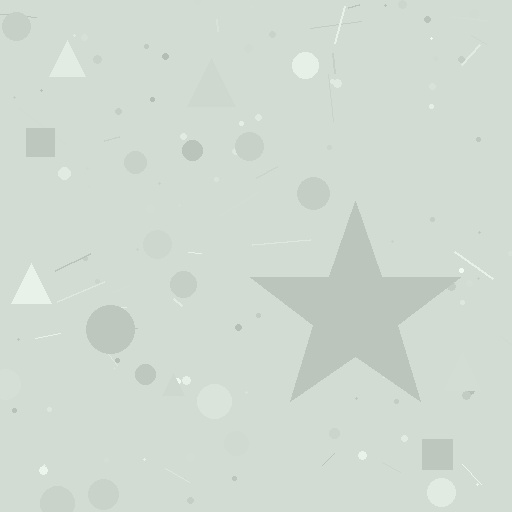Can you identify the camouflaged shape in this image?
The camouflaged shape is a star.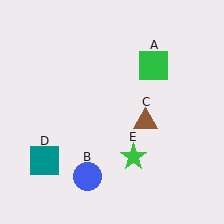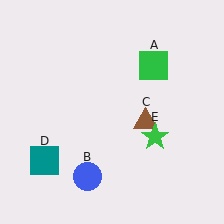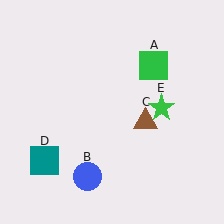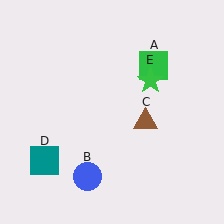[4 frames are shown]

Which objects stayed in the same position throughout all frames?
Green square (object A) and blue circle (object B) and brown triangle (object C) and teal square (object D) remained stationary.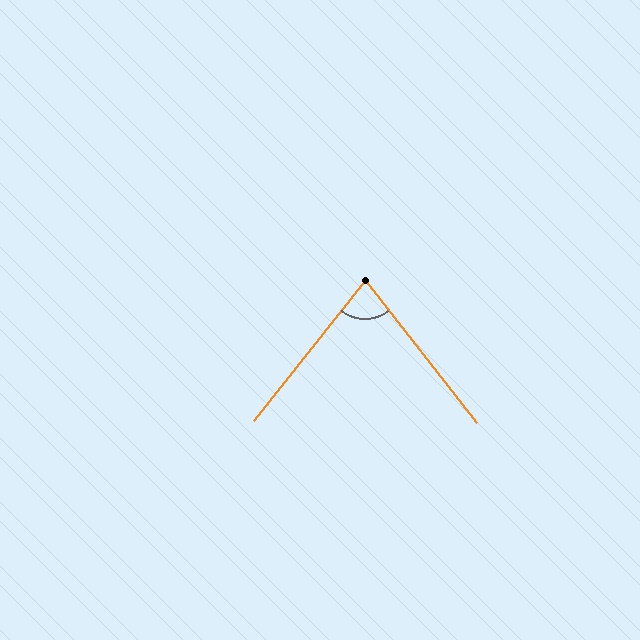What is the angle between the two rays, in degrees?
Approximately 77 degrees.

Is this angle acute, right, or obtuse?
It is acute.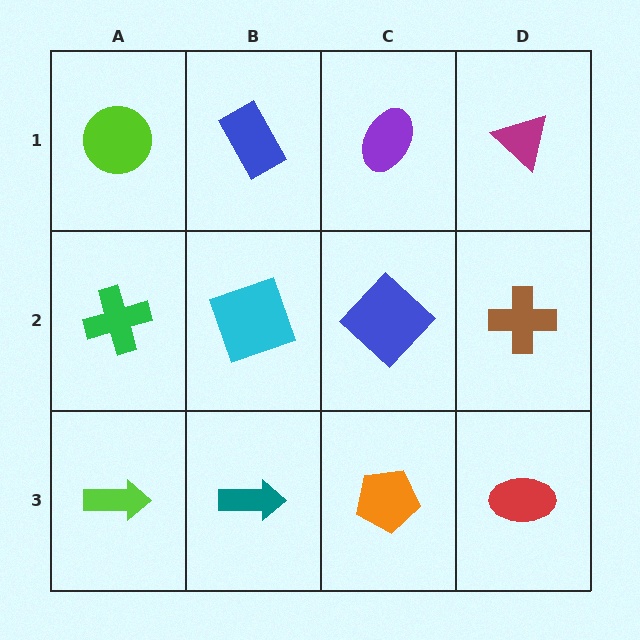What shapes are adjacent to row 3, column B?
A cyan square (row 2, column B), a lime arrow (row 3, column A), an orange pentagon (row 3, column C).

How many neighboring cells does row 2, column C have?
4.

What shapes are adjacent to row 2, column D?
A magenta triangle (row 1, column D), a red ellipse (row 3, column D), a blue diamond (row 2, column C).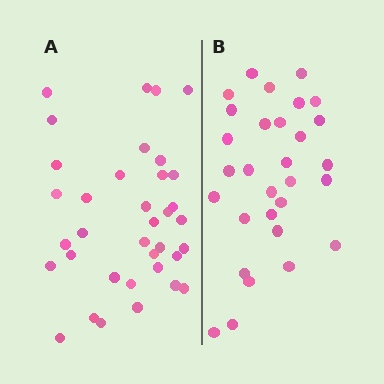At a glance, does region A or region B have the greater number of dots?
Region A (the left region) has more dots.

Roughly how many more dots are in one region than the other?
Region A has about 6 more dots than region B.